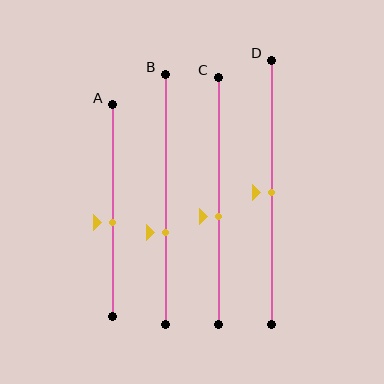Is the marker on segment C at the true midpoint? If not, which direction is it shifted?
No, the marker on segment C is shifted downward by about 6% of the segment length.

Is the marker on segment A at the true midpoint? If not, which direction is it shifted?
No, the marker on segment A is shifted downward by about 6% of the segment length.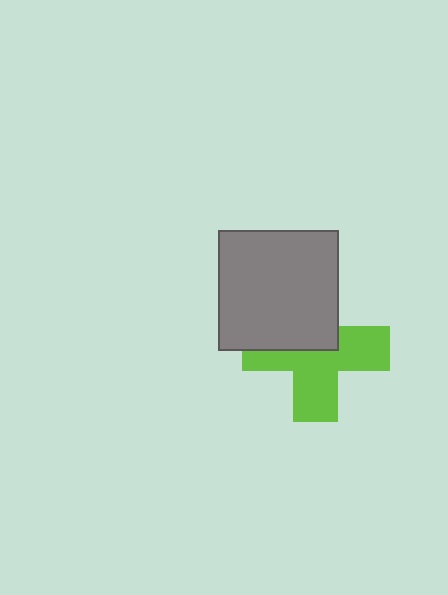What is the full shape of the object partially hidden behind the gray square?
The partially hidden object is a lime cross.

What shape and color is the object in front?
The object in front is a gray square.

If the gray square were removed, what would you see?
You would see the complete lime cross.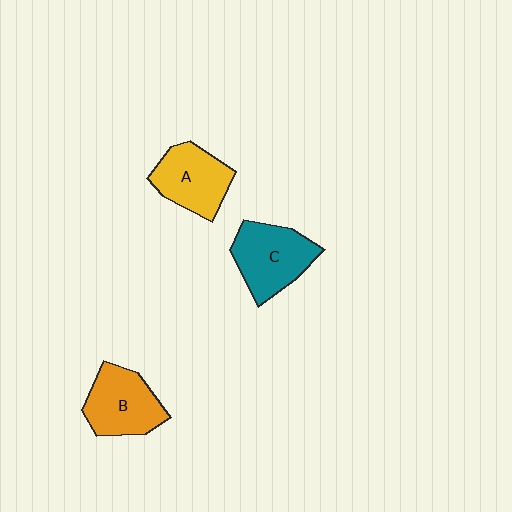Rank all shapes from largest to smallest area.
From largest to smallest: C (teal), B (orange), A (yellow).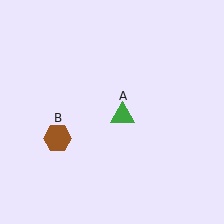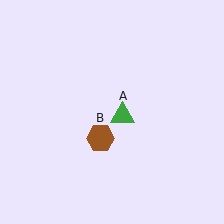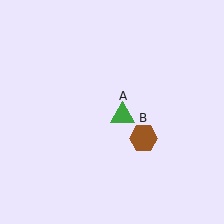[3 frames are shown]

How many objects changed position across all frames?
1 object changed position: brown hexagon (object B).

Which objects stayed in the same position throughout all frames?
Green triangle (object A) remained stationary.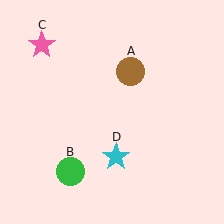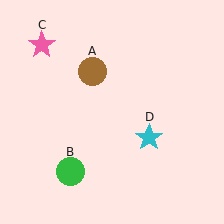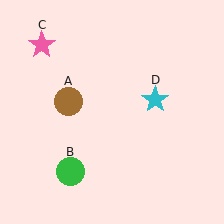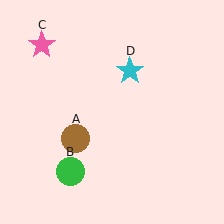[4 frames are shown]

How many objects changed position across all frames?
2 objects changed position: brown circle (object A), cyan star (object D).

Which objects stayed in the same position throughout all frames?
Green circle (object B) and pink star (object C) remained stationary.